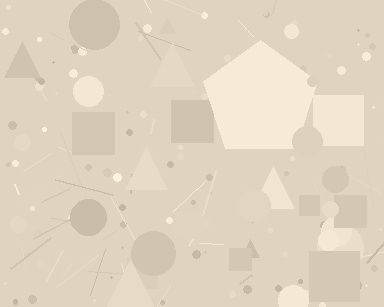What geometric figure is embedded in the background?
A pentagon is embedded in the background.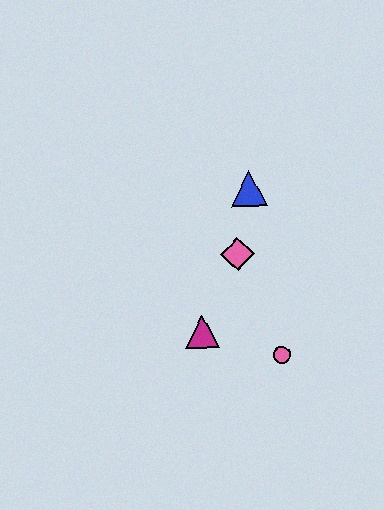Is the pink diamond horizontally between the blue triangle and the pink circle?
No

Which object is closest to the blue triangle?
The pink diamond is closest to the blue triangle.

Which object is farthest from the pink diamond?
The pink circle is farthest from the pink diamond.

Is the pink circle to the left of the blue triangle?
No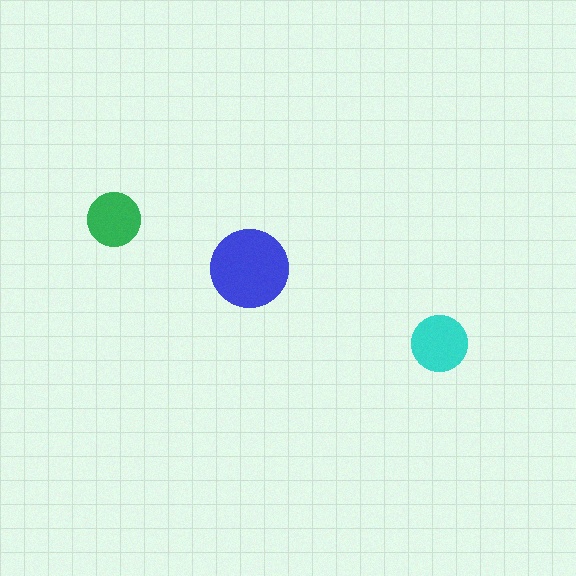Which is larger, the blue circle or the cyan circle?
The blue one.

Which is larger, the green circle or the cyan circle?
The cyan one.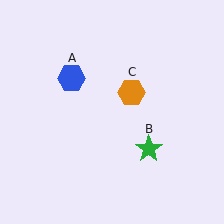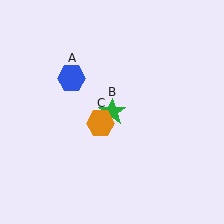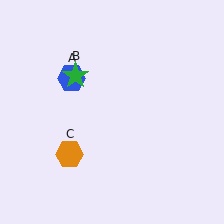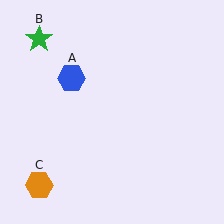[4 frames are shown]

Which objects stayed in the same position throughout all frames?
Blue hexagon (object A) remained stationary.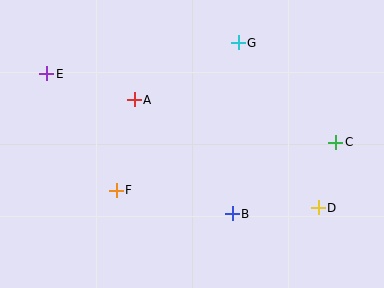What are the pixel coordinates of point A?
Point A is at (134, 100).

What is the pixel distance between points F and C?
The distance between F and C is 225 pixels.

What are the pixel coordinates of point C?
Point C is at (336, 142).